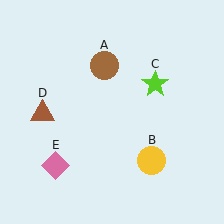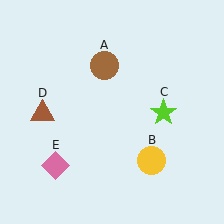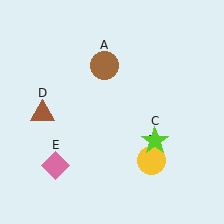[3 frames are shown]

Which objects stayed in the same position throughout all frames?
Brown circle (object A) and yellow circle (object B) and brown triangle (object D) and pink diamond (object E) remained stationary.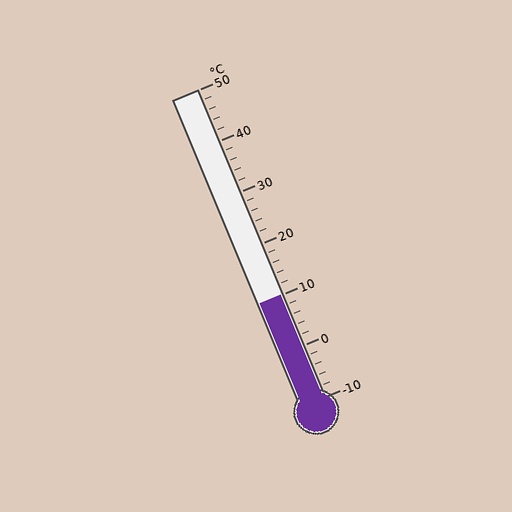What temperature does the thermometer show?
The thermometer shows approximately 10°C.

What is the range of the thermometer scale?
The thermometer scale ranges from -10°C to 50°C.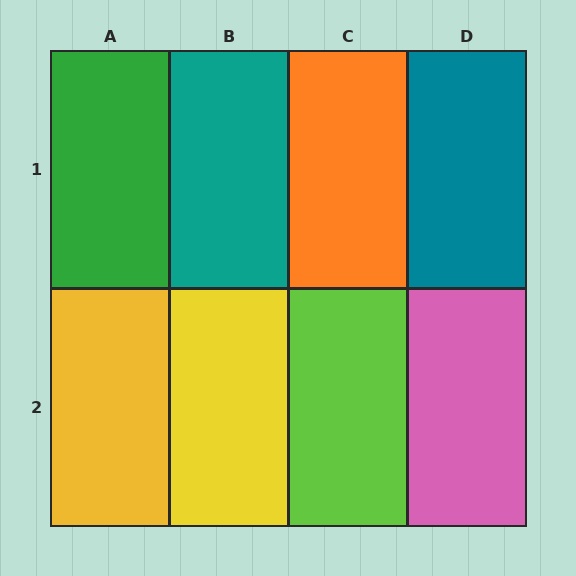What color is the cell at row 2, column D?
Pink.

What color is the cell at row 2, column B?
Yellow.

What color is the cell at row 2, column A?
Yellow.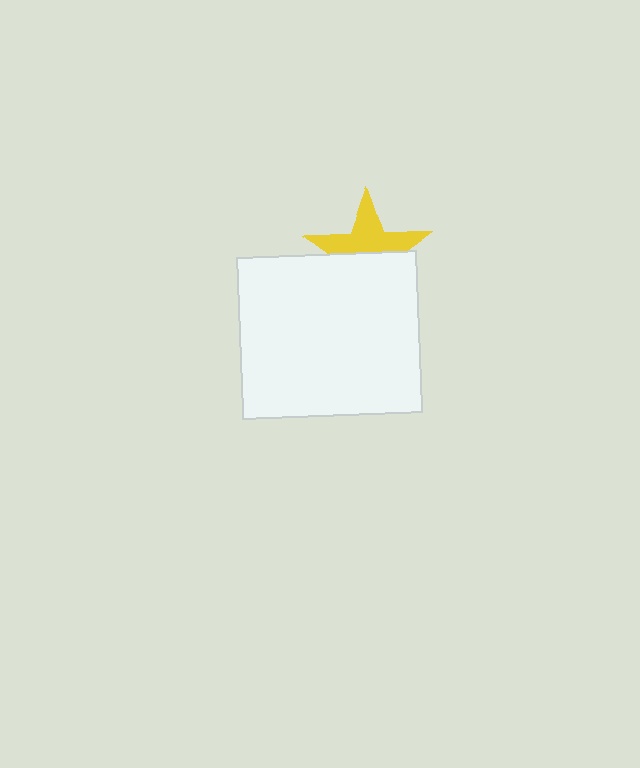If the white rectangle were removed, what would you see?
You would see the complete yellow star.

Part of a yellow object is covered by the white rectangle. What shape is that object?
It is a star.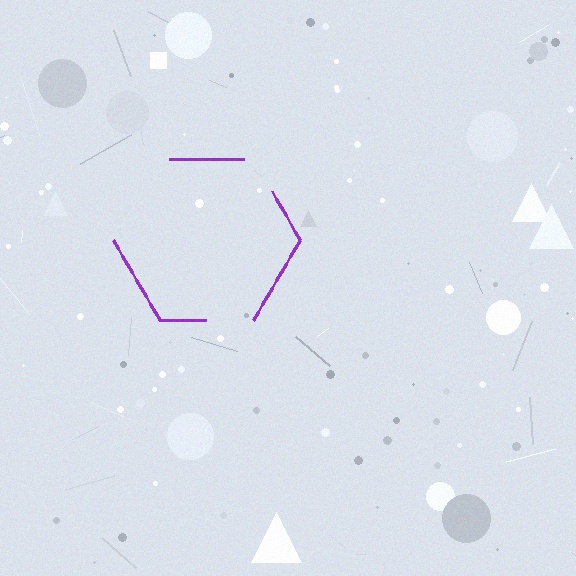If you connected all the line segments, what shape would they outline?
They would outline a hexagon.